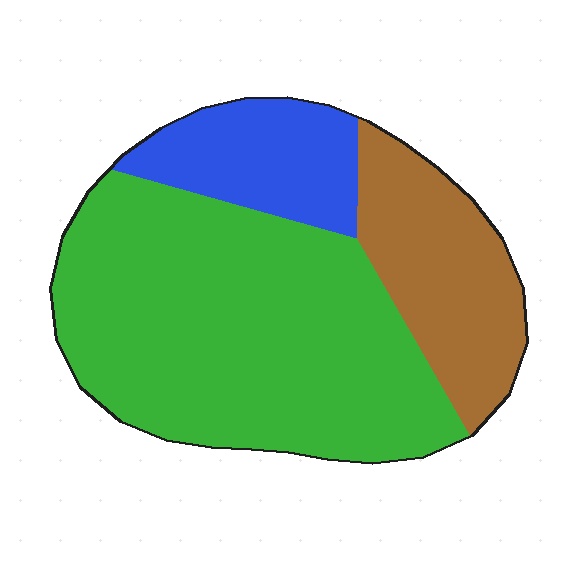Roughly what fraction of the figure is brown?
Brown takes up less than a quarter of the figure.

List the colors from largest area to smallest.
From largest to smallest: green, brown, blue.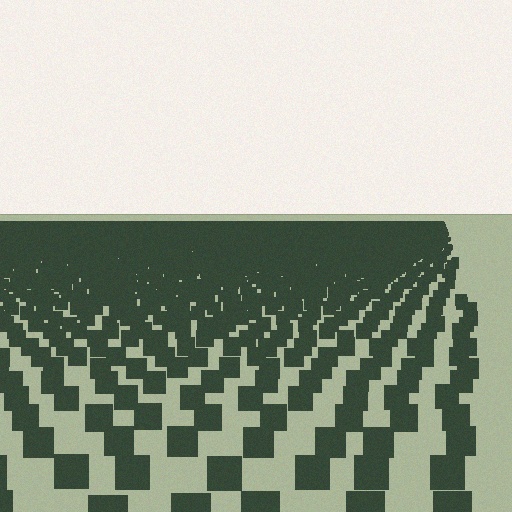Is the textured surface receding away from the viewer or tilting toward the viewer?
The surface is receding away from the viewer. Texture elements get smaller and denser toward the top.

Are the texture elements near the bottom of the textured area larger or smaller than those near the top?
Larger. Near the bottom, elements are closer to the viewer and appear at a bigger on-screen size.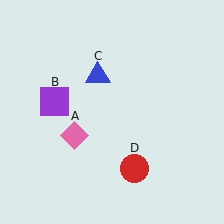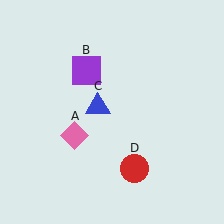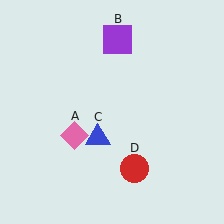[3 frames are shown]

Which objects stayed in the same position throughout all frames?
Pink diamond (object A) and red circle (object D) remained stationary.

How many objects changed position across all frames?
2 objects changed position: purple square (object B), blue triangle (object C).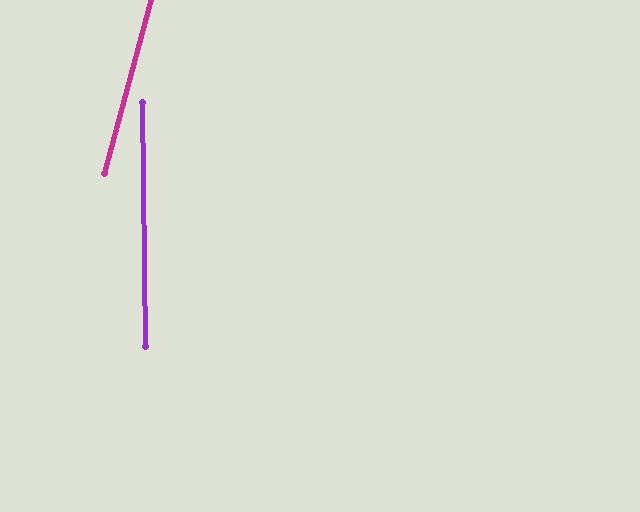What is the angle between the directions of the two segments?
Approximately 16 degrees.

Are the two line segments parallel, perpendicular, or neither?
Neither parallel nor perpendicular — they differ by about 16°.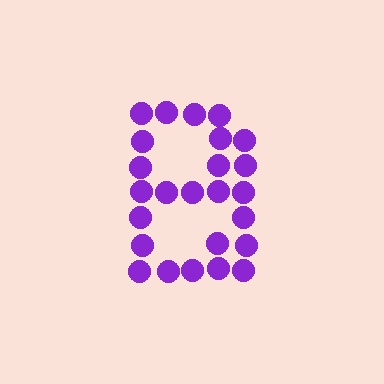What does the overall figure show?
The overall figure shows the letter B.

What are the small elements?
The small elements are circles.